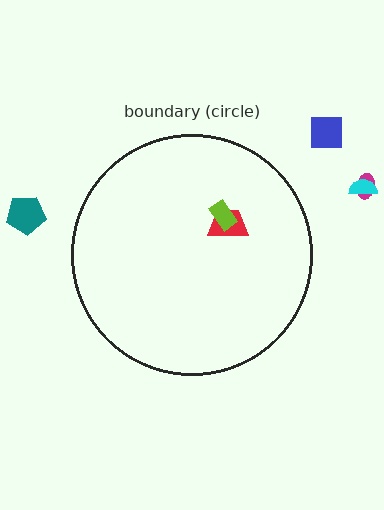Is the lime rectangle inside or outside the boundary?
Inside.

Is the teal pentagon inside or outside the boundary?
Outside.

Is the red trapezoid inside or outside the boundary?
Inside.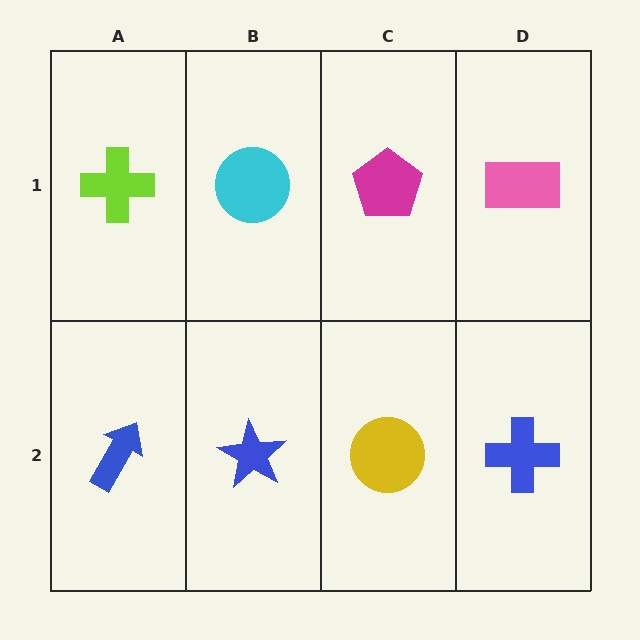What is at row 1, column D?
A pink rectangle.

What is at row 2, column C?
A yellow circle.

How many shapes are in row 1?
4 shapes.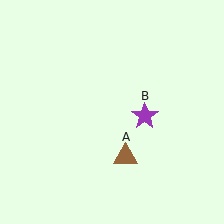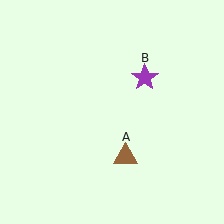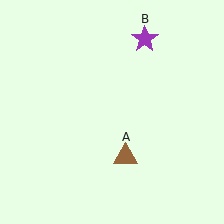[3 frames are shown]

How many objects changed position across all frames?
1 object changed position: purple star (object B).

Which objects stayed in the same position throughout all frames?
Brown triangle (object A) remained stationary.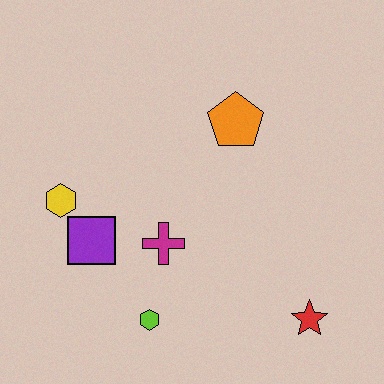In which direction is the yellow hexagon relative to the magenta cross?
The yellow hexagon is to the left of the magenta cross.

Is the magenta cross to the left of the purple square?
No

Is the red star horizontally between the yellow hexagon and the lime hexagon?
No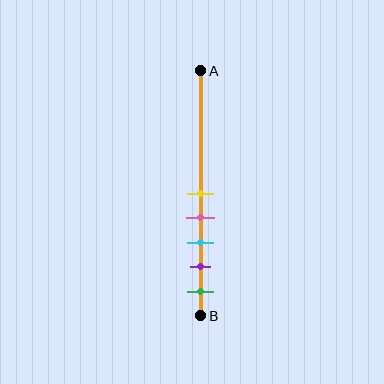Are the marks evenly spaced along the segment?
Yes, the marks are approximately evenly spaced.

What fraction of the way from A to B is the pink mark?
The pink mark is approximately 60% (0.6) of the way from A to B.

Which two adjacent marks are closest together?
The yellow and pink marks are the closest adjacent pair.